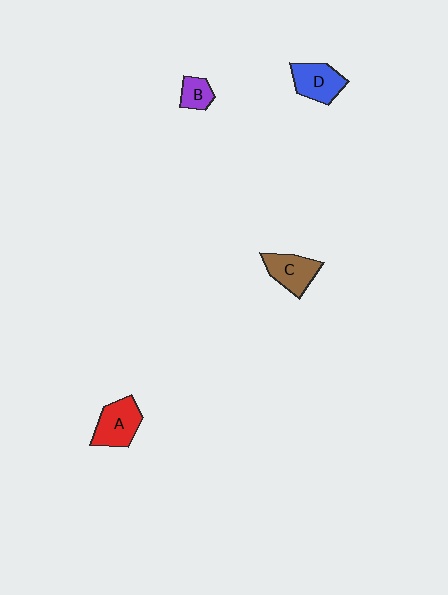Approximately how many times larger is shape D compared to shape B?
Approximately 1.8 times.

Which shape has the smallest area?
Shape B (purple).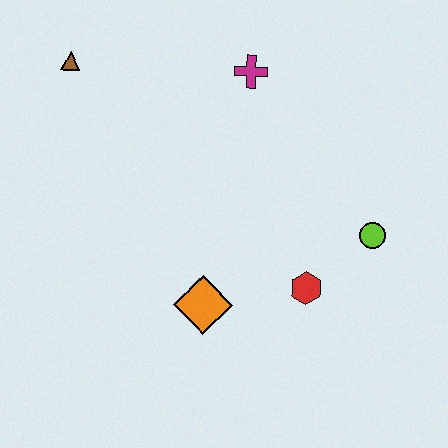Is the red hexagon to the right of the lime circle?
No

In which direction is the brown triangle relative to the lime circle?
The brown triangle is to the left of the lime circle.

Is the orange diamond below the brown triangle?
Yes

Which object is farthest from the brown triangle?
The lime circle is farthest from the brown triangle.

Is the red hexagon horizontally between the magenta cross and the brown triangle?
No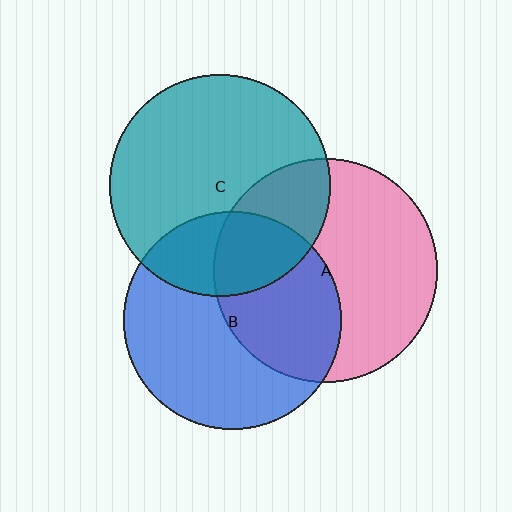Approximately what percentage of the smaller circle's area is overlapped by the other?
Approximately 30%.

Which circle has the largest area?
Circle A (pink).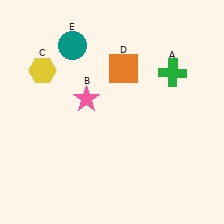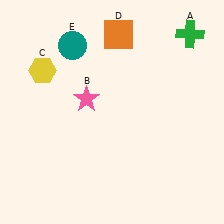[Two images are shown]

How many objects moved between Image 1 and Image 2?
2 objects moved between the two images.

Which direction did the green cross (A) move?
The green cross (A) moved up.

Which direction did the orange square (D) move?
The orange square (D) moved up.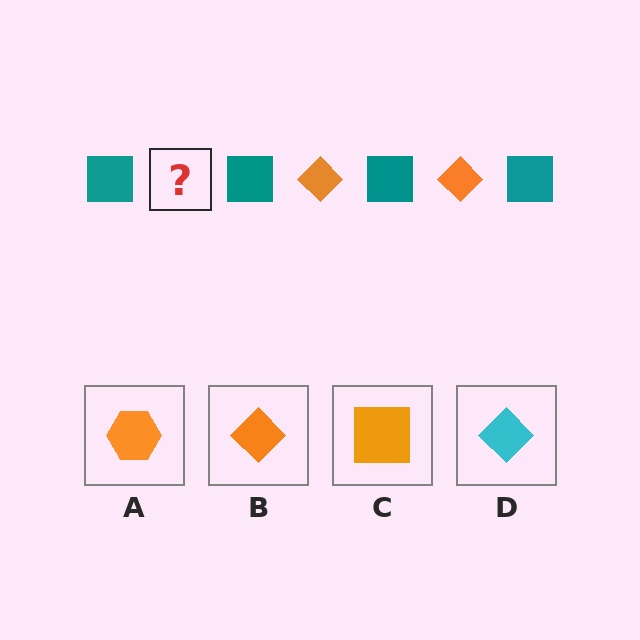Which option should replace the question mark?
Option B.